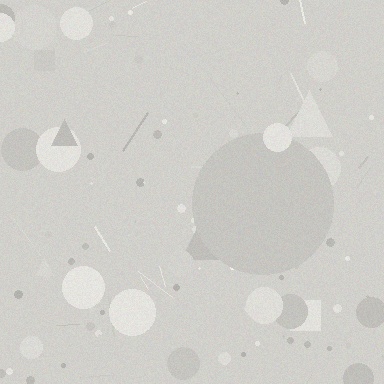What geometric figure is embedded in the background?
A circle is embedded in the background.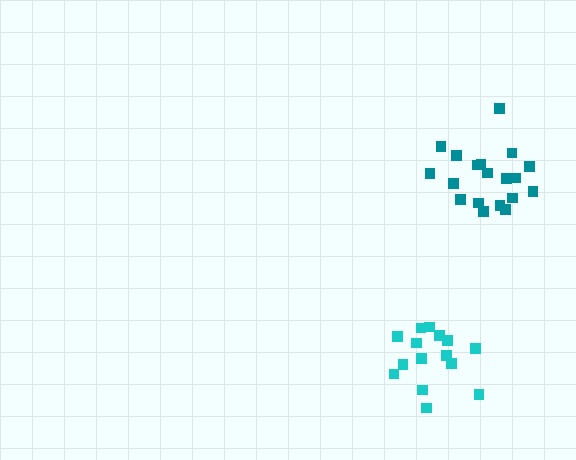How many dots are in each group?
Group 1: 15 dots, Group 2: 19 dots (34 total).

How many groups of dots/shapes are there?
There are 2 groups.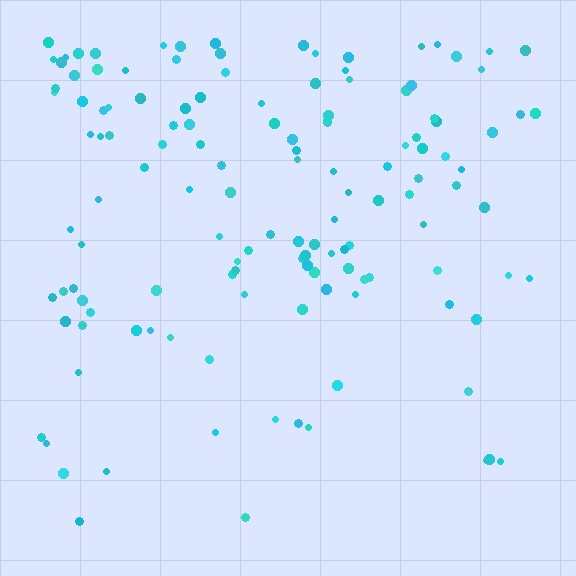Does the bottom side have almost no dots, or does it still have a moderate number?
Still a moderate number, just noticeably fewer than the top.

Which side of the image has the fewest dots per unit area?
The bottom.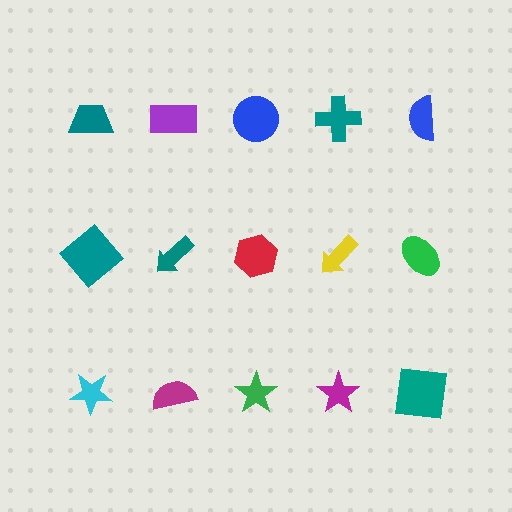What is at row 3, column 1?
A cyan star.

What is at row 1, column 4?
A teal cross.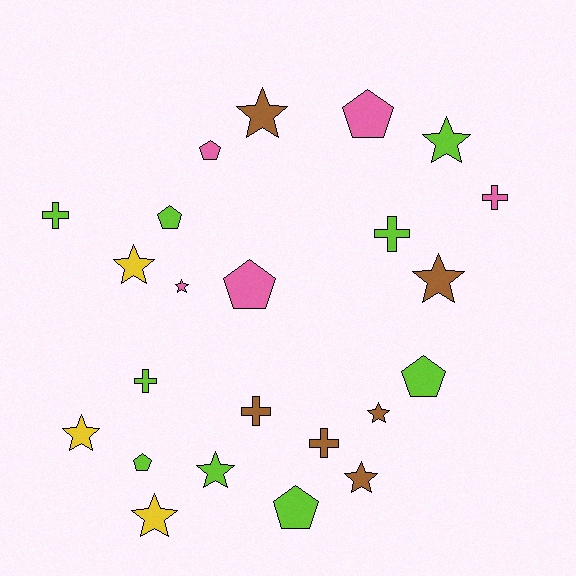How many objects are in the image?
There are 23 objects.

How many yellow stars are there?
There are 3 yellow stars.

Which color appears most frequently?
Lime, with 9 objects.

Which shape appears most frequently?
Star, with 10 objects.